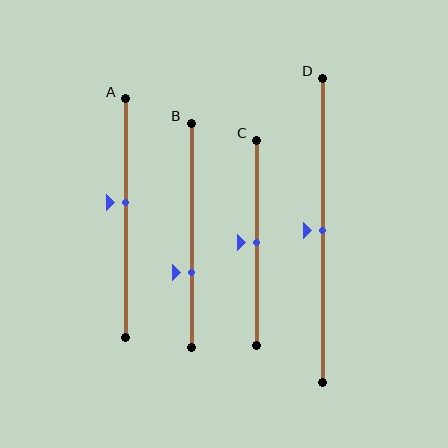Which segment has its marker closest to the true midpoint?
Segment C has its marker closest to the true midpoint.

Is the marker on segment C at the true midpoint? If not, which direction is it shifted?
Yes, the marker on segment C is at the true midpoint.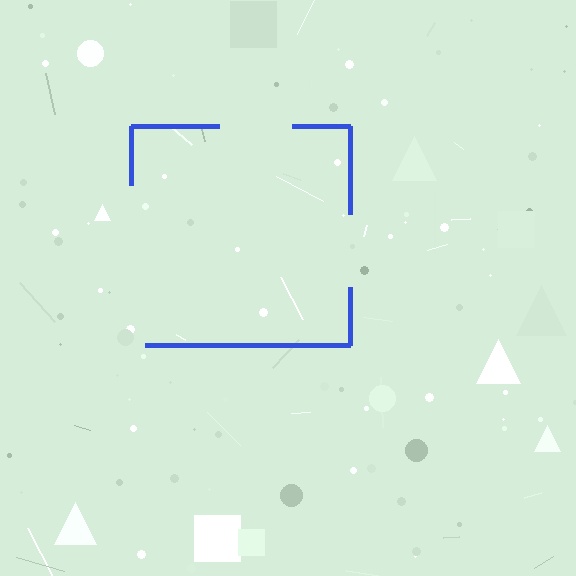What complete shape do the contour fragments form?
The contour fragments form a square.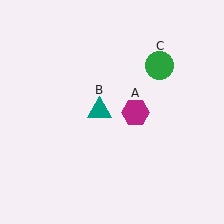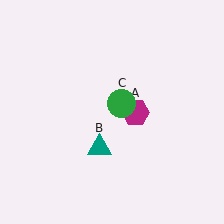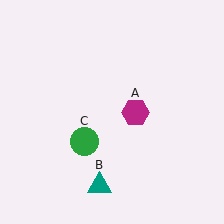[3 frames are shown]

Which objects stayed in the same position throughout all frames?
Magenta hexagon (object A) remained stationary.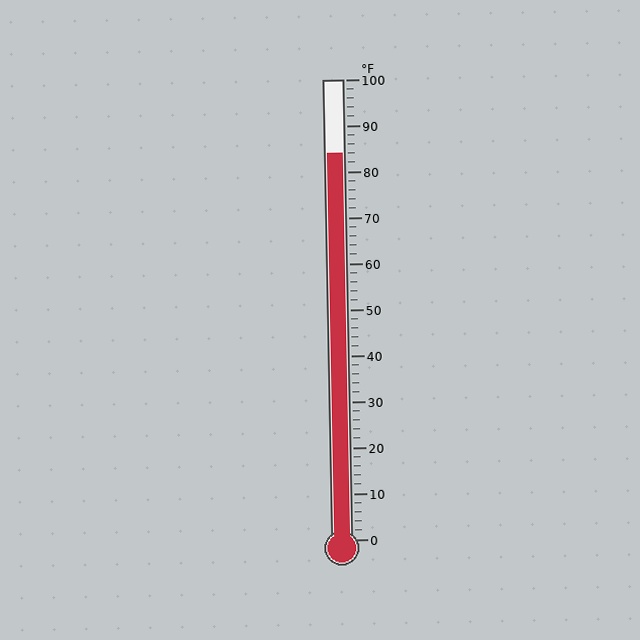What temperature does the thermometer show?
The thermometer shows approximately 84°F.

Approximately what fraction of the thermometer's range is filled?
The thermometer is filled to approximately 85% of its range.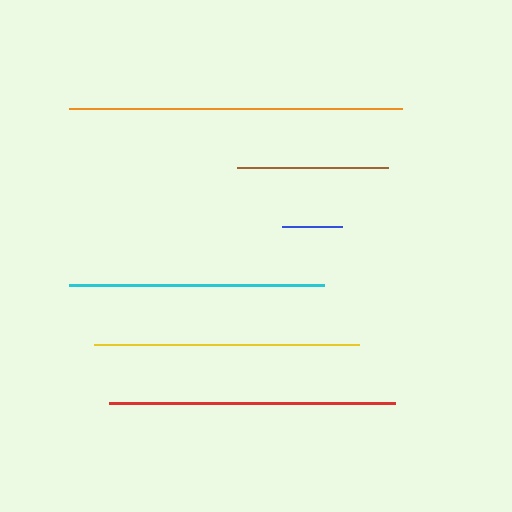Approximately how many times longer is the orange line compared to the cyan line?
The orange line is approximately 1.3 times the length of the cyan line.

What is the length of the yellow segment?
The yellow segment is approximately 265 pixels long.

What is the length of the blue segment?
The blue segment is approximately 60 pixels long.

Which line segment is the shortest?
The blue line is the shortest at approximately 60 pixels.